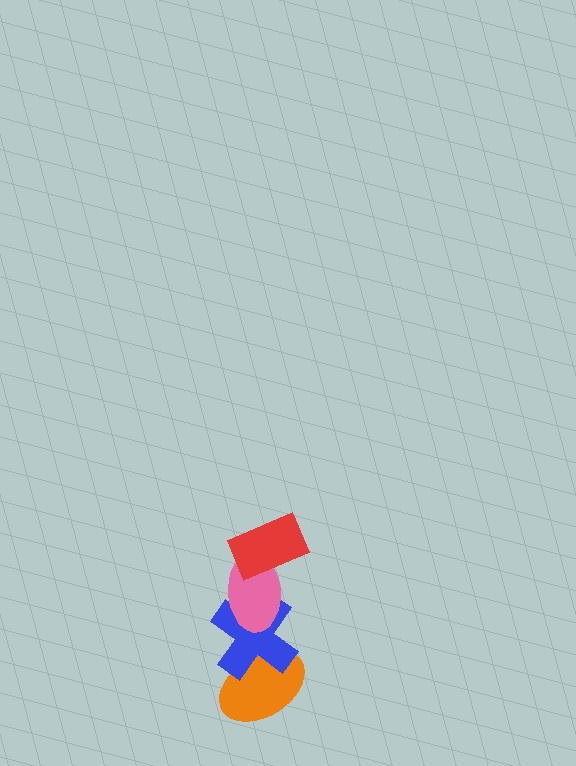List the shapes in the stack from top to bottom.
From top to bottom: the red rectangle, the pink ellipse, the blue cross, the orange ellipse.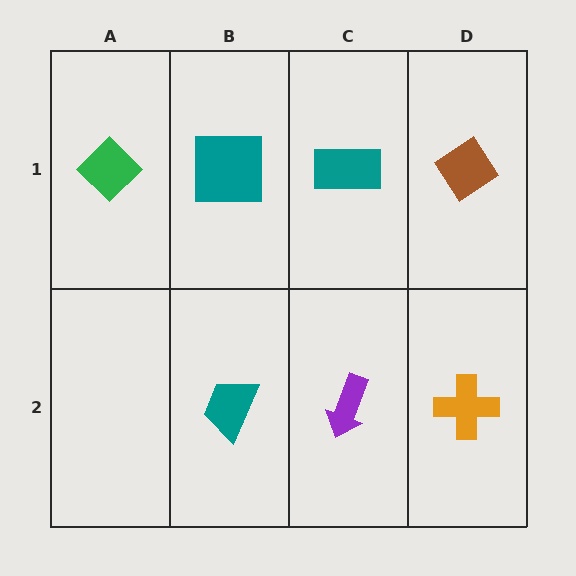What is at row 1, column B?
A teal square.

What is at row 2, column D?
An orange cross.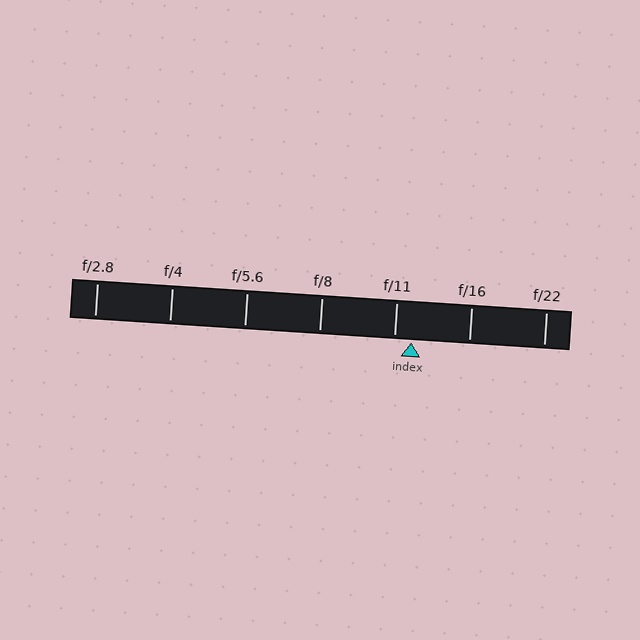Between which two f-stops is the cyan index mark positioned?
The index mark is between f/11 and f/16.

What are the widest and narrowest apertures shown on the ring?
The widest aperture shown is f/2.8 and the narrowest is f/22.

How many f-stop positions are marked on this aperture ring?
There are 7 f-stop positions marked.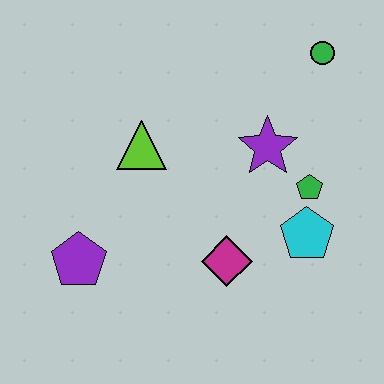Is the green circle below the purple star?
No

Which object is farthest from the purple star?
The purple pentagon is farthest from the purple star.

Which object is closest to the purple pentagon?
The lime triangle is closest to the purple pentagon.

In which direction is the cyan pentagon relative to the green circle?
The cyan pentagon is below the green circle.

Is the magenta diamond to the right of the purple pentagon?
Yes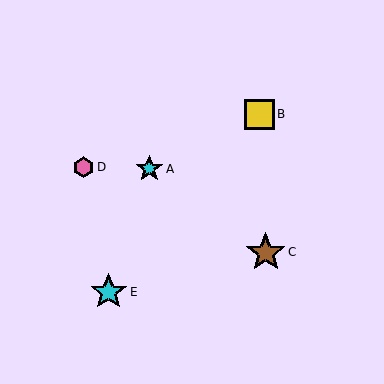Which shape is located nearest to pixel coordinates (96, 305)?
The cyan star (labeled E) at (109, 292) is nearest to that location.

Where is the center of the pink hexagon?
The center of the pink hexagon is at (83, 167).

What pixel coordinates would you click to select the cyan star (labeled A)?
Click at (149, 169) to select the cyan star A.